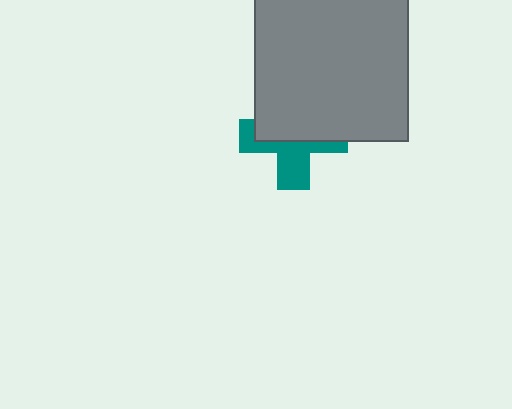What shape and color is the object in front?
The object in front is a gray square.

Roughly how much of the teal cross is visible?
About half of it is visible (roughly 46%).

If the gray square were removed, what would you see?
You would see the complete teal cross.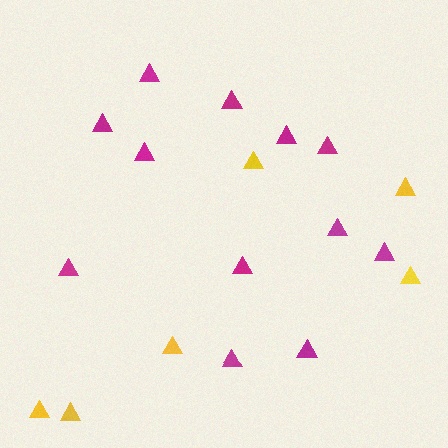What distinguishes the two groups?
There are 2 groups: one group of magenta triangles (12) and one group of yellow triangles (6).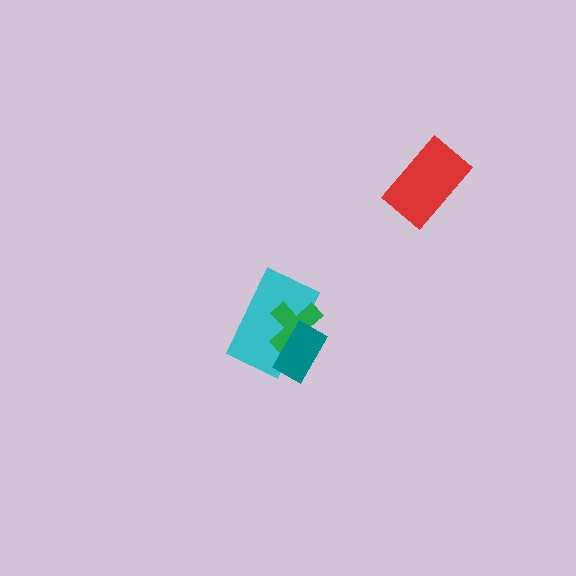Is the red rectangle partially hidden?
No, no other shape covers it.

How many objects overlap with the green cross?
2 objects overlap with the green cross.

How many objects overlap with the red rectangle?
0 objects overlap with the red rectangle.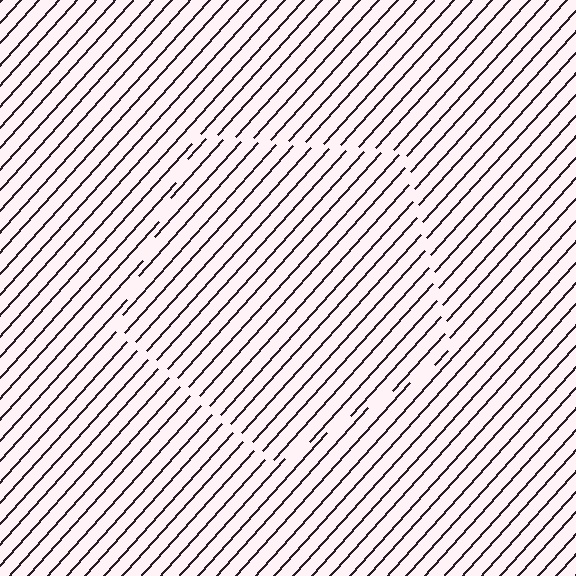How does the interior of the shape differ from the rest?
The interior of the shape contains the same grating, shifted by half a period — the contour is defined by the phase discontinuity where line-ends from the inner and outer gratings abut.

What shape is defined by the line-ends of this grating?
An illusory pentagon. The interior of the shape contains the same grating, shifted by half a period — the contour is defined by the phase discontinuity where line-ends from the inner and outer gratings abut.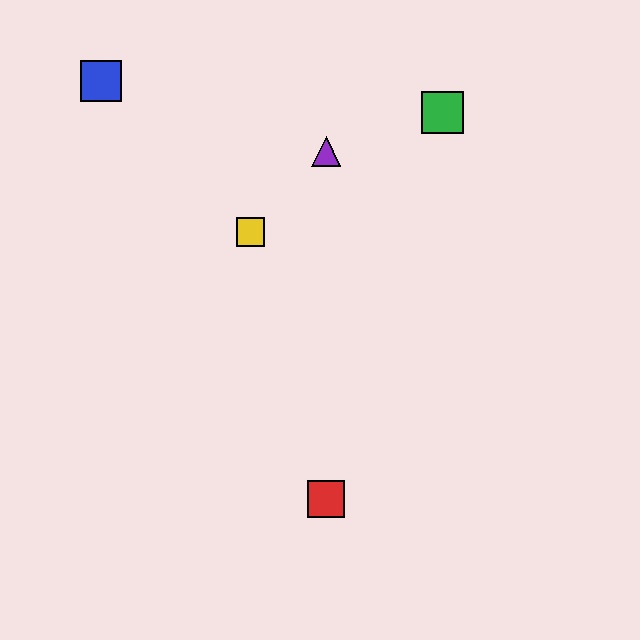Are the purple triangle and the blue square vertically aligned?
No, the purple triangle is at x≈326 and the blue square is at x≈101.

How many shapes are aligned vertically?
2 shapes (the red square, the purple triangle) are aligned vertically.